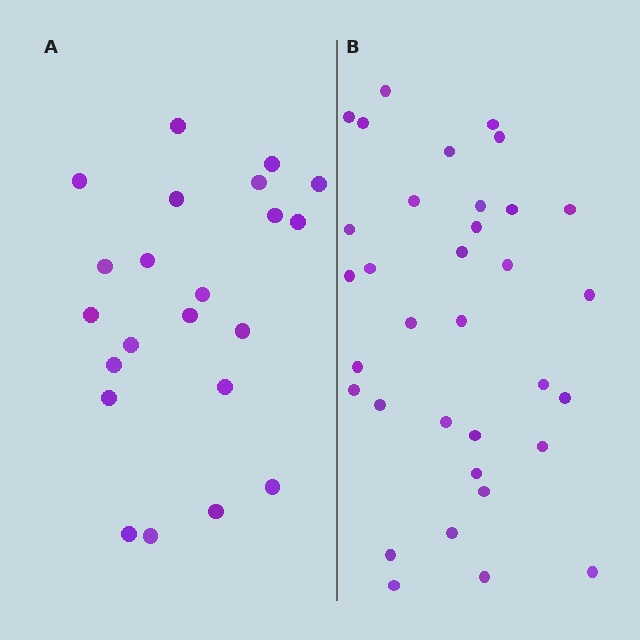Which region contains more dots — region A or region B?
Region B (the right region) has more dots.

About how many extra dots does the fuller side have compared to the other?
Region B has roughly 12 or so more dots than region A.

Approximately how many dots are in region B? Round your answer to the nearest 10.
About 30 dots. (The exact count is 34, which rounds to 30.)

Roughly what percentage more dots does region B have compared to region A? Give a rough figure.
About 55% more.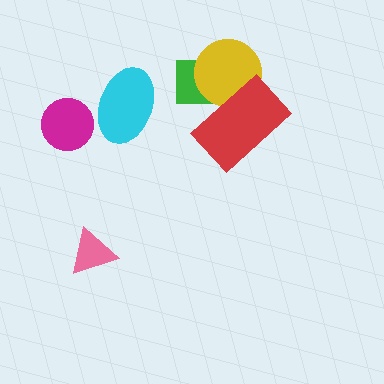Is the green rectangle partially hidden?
Yes, it is partially covered by another shape.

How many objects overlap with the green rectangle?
2 objects overlap with the green rectangle.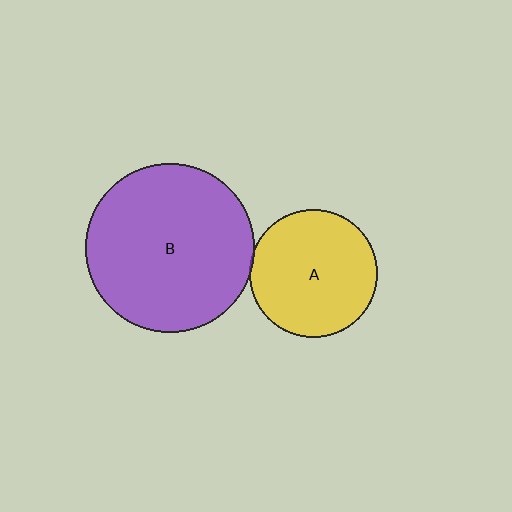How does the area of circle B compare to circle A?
Approximately 1.8 times.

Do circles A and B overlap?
Yes.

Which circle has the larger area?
Circle B (purple).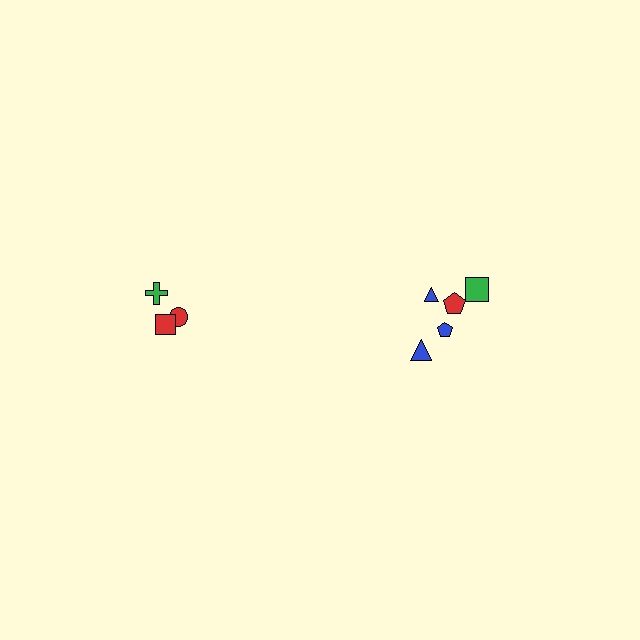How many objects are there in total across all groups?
There are 8 objects.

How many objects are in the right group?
There are 5 objects.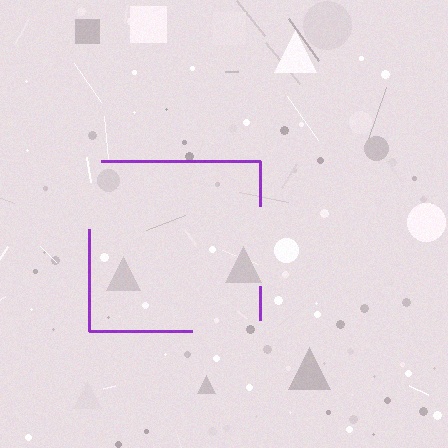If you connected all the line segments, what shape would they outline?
They would outline a square.